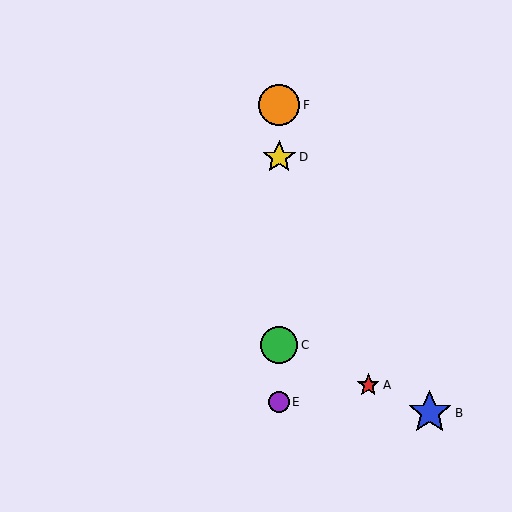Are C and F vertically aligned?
Yes, both are at x≈279.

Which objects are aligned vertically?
Objects C, D, E, F are aligned vertically.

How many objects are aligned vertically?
4 objects (C, D, E, F) are aligned vertically.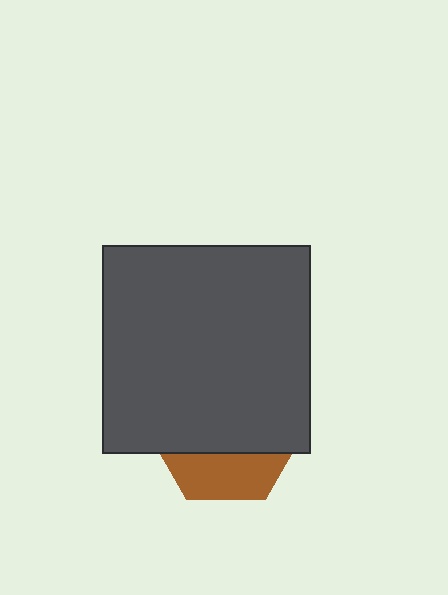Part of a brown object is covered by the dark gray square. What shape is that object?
It is a hexagon.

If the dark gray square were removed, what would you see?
You would see the complete brown hexagon.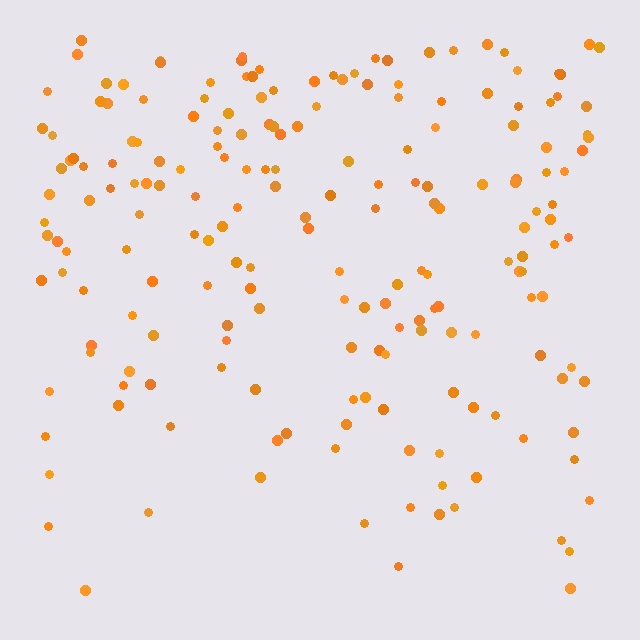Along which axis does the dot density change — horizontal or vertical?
Vertical.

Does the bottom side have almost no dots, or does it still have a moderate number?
Still a moderate number, just noticeably fewer than the top.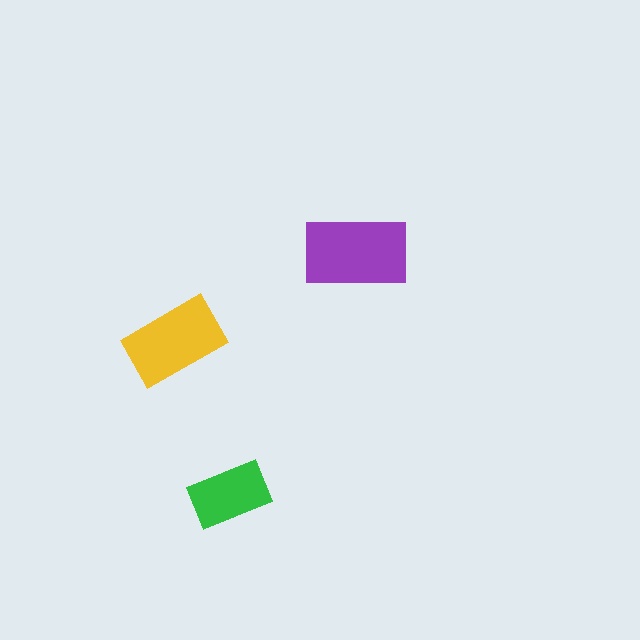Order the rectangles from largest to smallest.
the purple one, the yellow one, the green one.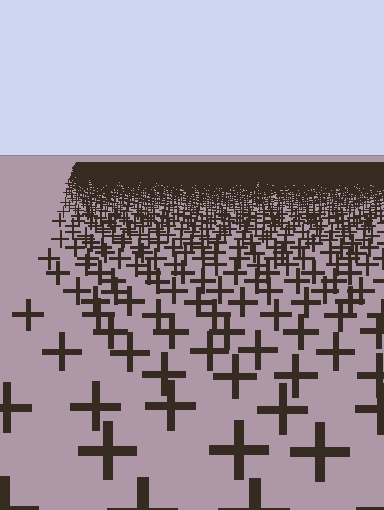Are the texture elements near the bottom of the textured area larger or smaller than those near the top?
Larger. Near the bottom, elements are closer to the viewer and appear at a bigger on-screen size.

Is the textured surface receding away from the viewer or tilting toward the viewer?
The surface is receding away from the viewer. Texture elements get smaller and denser toward the top.